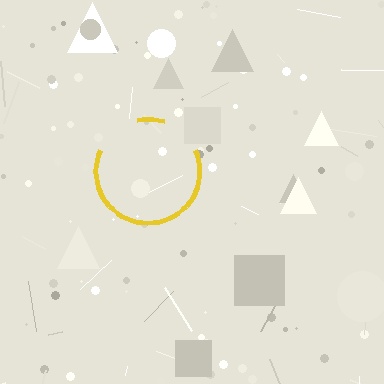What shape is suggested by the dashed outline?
The dashed outline suggests a circle.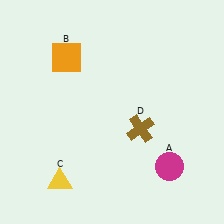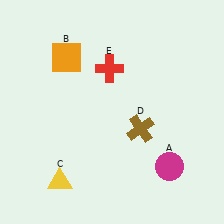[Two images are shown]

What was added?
A red cross (E) was added in Image 2.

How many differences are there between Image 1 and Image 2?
There is 1 difference between the two images.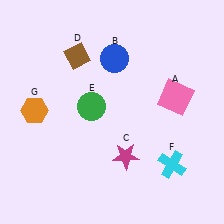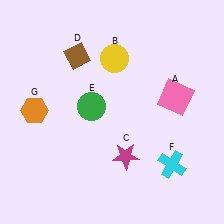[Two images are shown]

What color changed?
The circle (B) changed from blue in Image 1 to yellow in Image 2.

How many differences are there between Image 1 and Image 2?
There is 1 difference between the two images.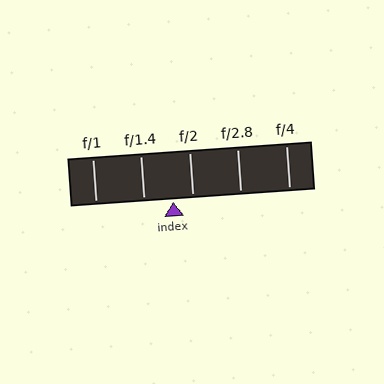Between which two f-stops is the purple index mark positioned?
The index mark is between f/1.4 and f/2.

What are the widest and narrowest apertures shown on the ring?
The widest aperture shown is f/1 and the narrowest is f/4.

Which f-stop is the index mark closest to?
The index mark is closest to f/2.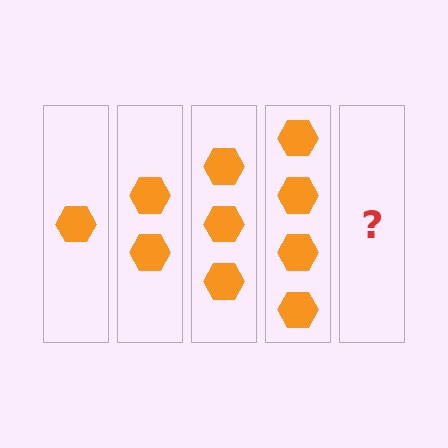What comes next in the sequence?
The next element should be 5 hexagons.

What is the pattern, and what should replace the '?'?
The pattern is that each step adds one more hexagon. The '?' should be 5 hexagons.